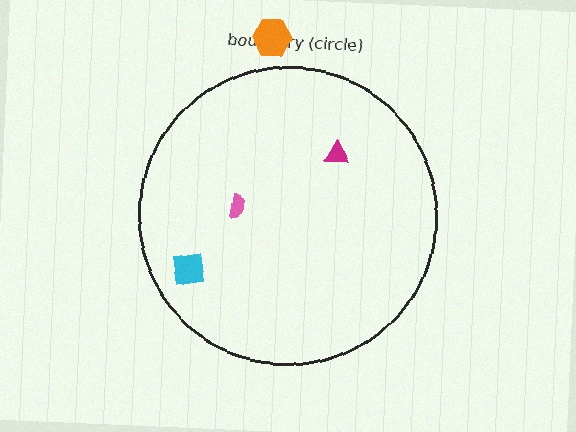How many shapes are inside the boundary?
3 inside, 1 outside.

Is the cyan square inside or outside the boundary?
Inside.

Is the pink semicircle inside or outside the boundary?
Inside.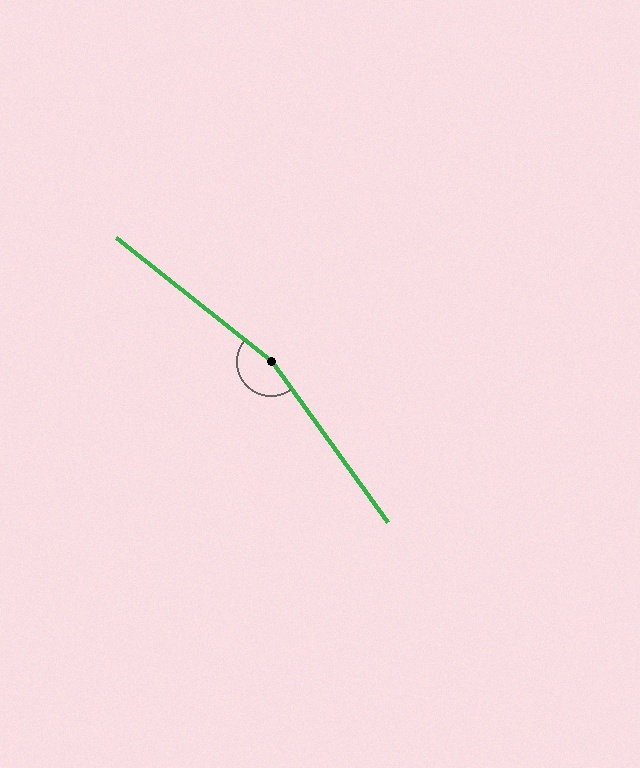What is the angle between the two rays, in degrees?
Approximately 165 degrees.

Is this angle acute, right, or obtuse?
It is obtuse.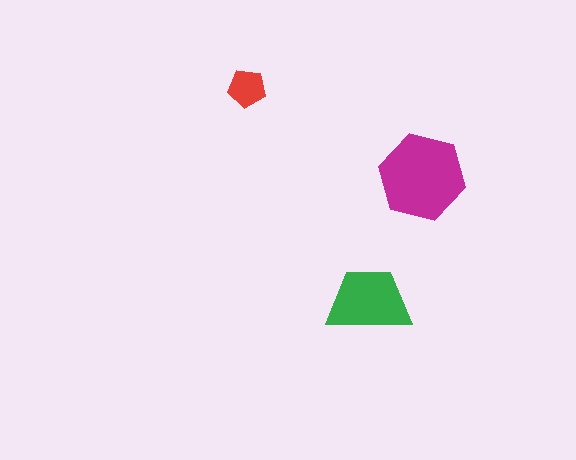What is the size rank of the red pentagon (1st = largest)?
3rd.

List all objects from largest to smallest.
The magenta hexagon, the green trapezoid, the red pentagon.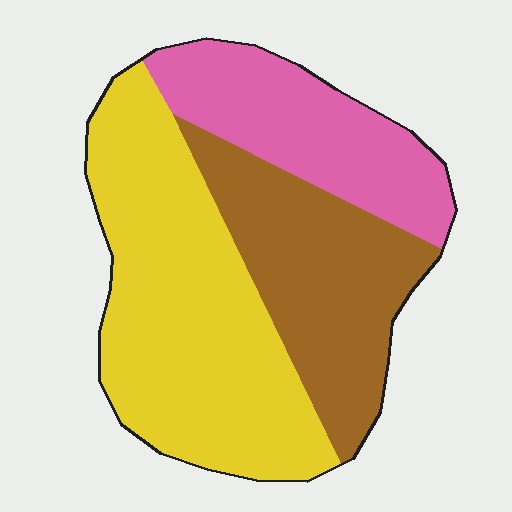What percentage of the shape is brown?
Brown covers roughly 30% of the shape.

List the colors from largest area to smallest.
From largest to smallest: yellow, brown, pink.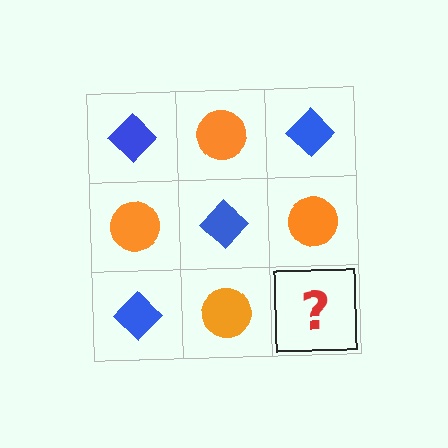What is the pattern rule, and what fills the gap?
The rule is that it alternates blue diamond and orange circle in a checkerboard pattern. The gap should be filled with a blue diamond.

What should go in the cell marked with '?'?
The missing cell should contain a blue diamond.